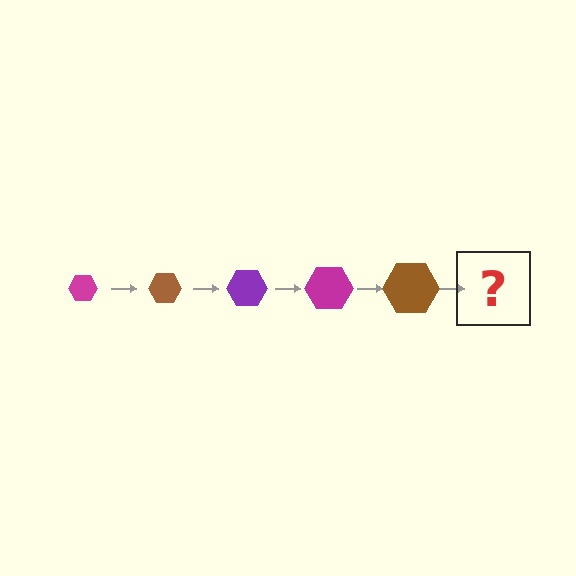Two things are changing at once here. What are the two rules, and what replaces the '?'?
The two rules are that the hexagon grows larger each step and the color cycles through magenta, brown, and purple. The '?' should be a purple hexagon, larger than the previous one.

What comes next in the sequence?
The next element should be a purple hexagon, larger than the previous one.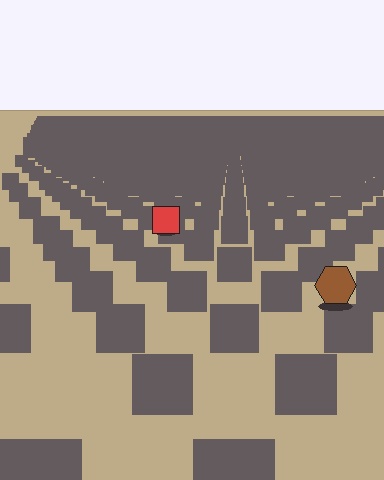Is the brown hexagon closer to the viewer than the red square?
Yes. The brown hexagon is closer — you can tell from the texture gradient: the ground texture is coarser near it.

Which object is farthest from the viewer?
The red square is farthest from the viewer. It appears smaller and the ground texture around it is denser.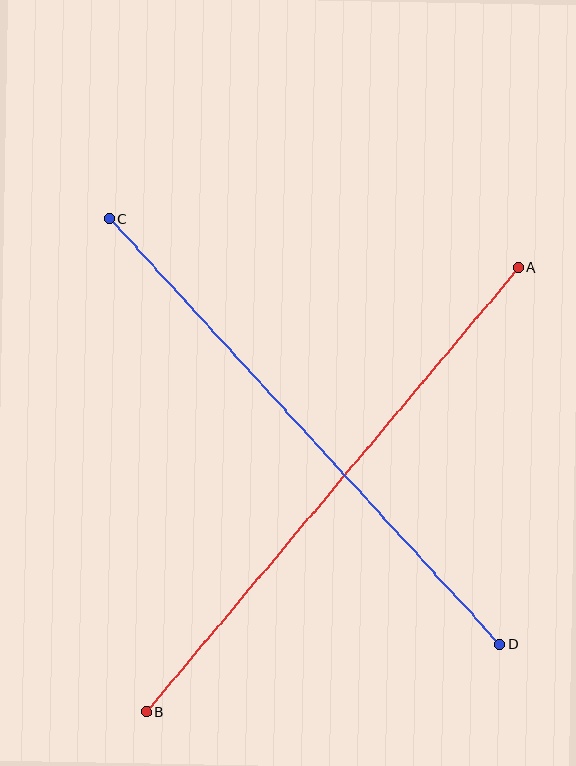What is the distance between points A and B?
The distance is approximately 580 pixels.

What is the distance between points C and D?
The distance is approximately 578 pixels.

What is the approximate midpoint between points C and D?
The midpoint is at approximately (305, 431) pixels.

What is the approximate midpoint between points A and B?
The midpoint is at approximately (332, 490) pixels.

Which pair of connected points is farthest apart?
Points A and B are farthest apart.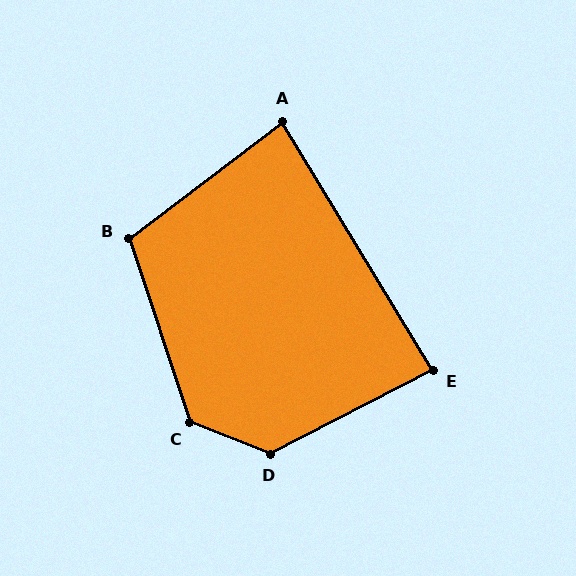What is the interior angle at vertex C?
Approximately 129 degrees (obtuse).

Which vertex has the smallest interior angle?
A, at approximately 84 degrees.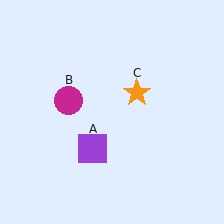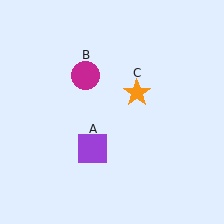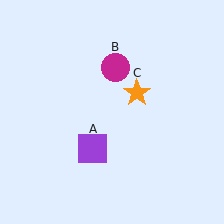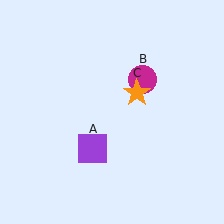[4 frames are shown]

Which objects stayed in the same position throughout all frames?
Purple square (object A) and orange star (object C) remained stationary.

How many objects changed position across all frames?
1 object changed position: magenta circle (object B).